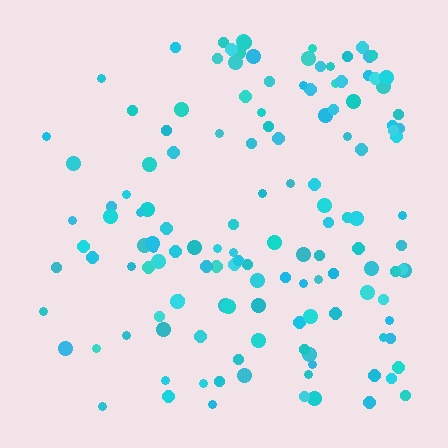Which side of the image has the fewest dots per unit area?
The left.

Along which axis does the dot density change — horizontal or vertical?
Horizontal.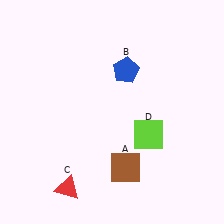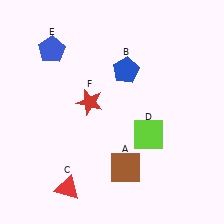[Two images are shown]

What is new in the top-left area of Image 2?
A blue pentagon (E) was added in the top-left area of Image 2.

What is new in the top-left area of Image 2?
A red star (F) was added in the top-left area of Image 2.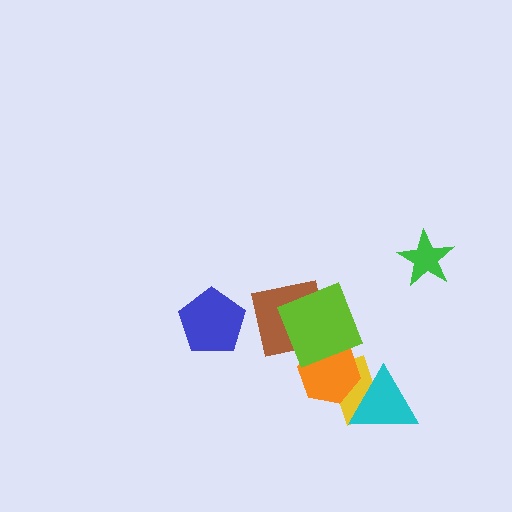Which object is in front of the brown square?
The lime square is in front of the brown square.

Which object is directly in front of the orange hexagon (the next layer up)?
The cyan triangle is directly in front of the orange hexagon.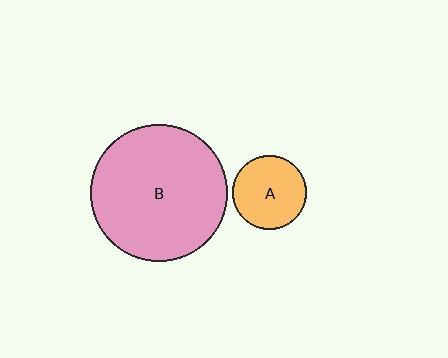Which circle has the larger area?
Circle B (pink).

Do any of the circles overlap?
No, none of the circles overlap.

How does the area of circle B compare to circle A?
Approximately 3.4 times.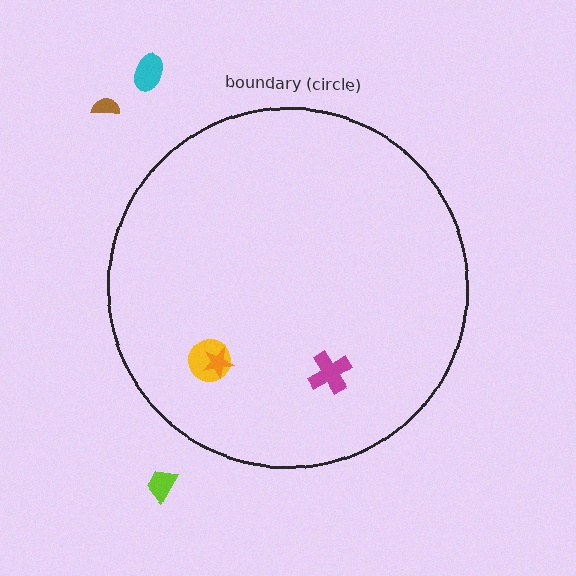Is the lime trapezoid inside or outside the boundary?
Outside.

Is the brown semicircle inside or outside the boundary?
Outside.